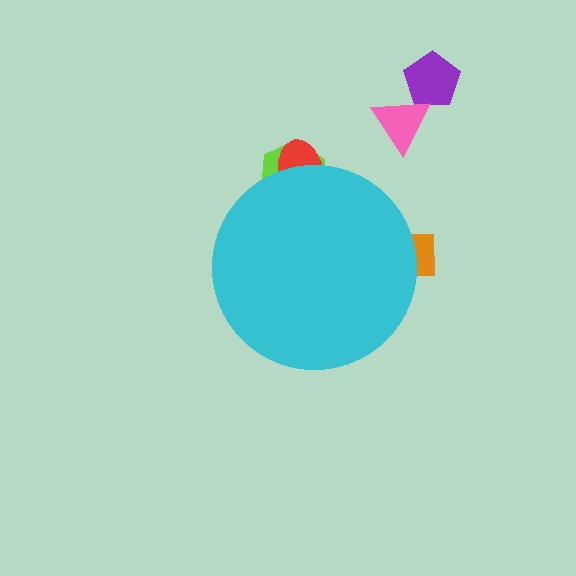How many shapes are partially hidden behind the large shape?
3 shapes are partially hidden.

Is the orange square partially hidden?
Yes, the orange square is partially hidden behind the cyan circle.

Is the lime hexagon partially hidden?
Yes, the lime hexagon is partially hidden behind the cyan circle.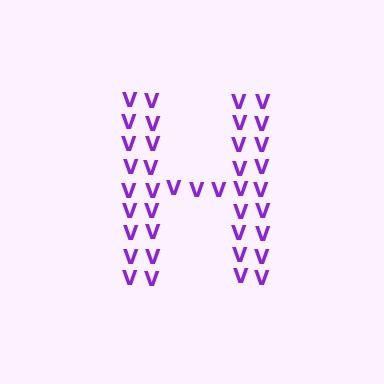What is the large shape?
The large shape is the letter H.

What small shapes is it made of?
It is made of small letter V's.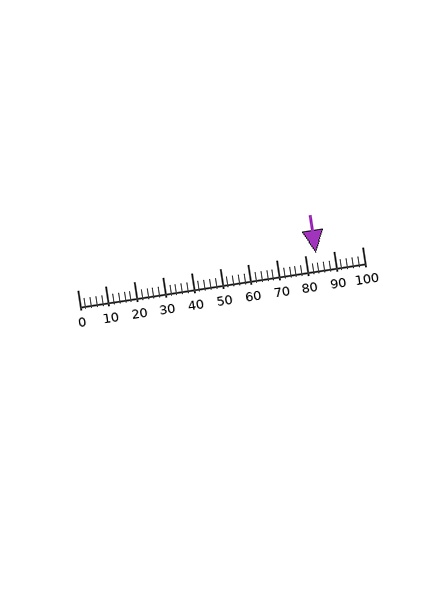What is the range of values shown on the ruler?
The ruler shows values from 0 to 100.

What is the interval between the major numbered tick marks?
The major tick marks are spaced 10 units apart.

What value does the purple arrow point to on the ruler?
The purple arrow points to approximately 84.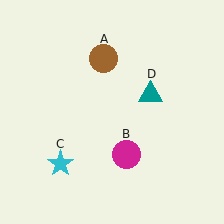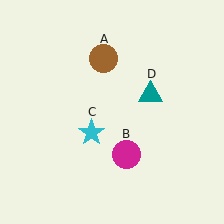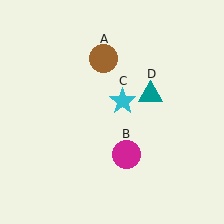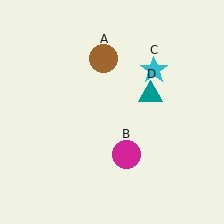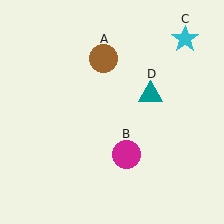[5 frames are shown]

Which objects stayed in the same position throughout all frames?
Brown circle (object A) and magenta circle (object B) and teal triangle (object D) remained stationary.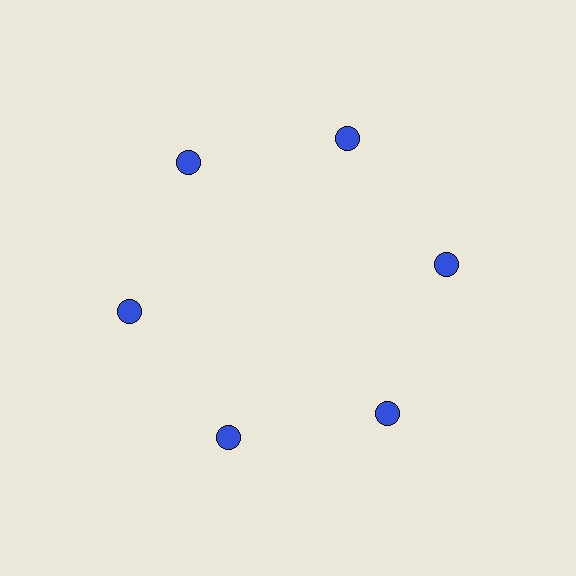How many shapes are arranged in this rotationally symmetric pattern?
There are 6 shapes, arranged in 6 groups of 1.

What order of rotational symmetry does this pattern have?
This pattern has 6-fold rotational symmetry.